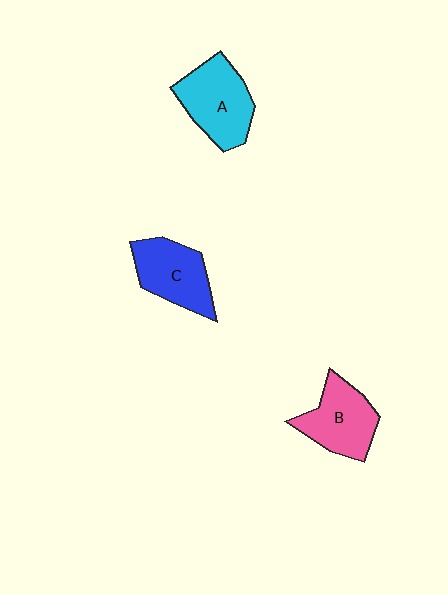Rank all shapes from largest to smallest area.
From largest to smallest: A (cyan), B (pink), C (blue).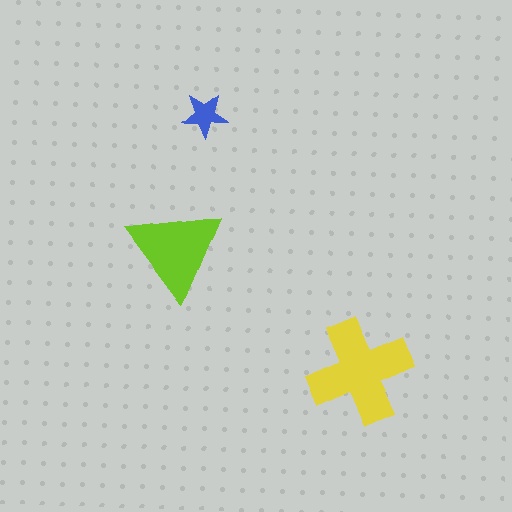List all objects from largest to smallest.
The yellow cross, the lime triangle, the blue star.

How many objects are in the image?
There are 3 objects in the image.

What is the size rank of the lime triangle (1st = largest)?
2nd.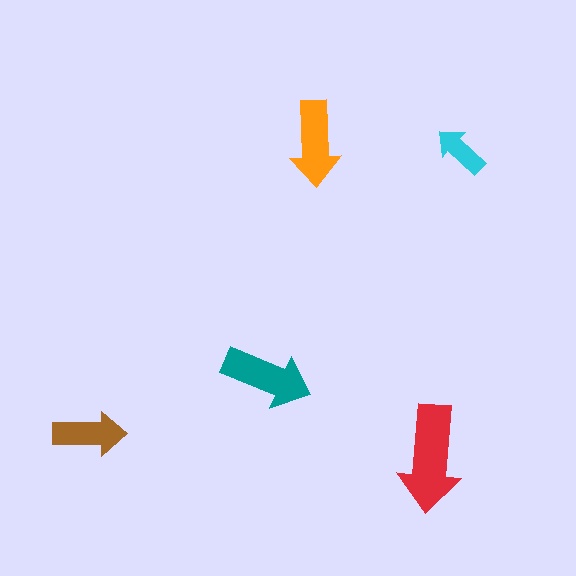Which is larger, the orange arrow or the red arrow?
The red one.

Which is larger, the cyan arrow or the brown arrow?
The brown one.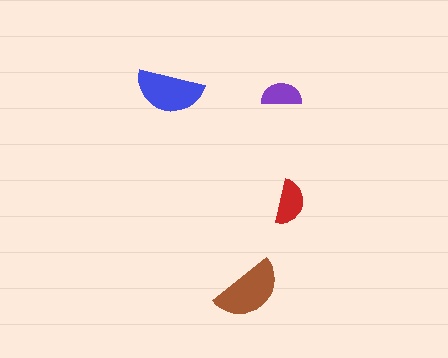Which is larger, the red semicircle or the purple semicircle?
The red one.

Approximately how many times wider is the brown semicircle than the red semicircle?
About 1.5 times wider.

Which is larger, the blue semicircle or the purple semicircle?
The blue one.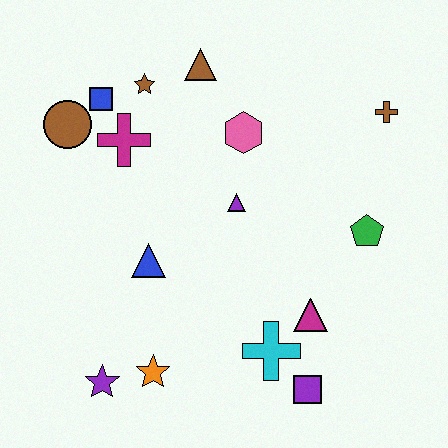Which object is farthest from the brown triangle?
The purple square is farthest from the brown triangle.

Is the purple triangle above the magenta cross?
No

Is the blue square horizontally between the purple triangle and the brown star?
No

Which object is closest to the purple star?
The orange star is closest to the purple star.